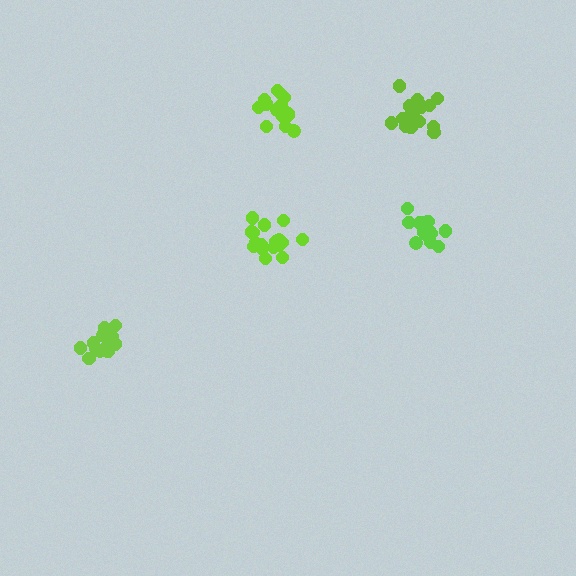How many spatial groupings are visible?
There are 5 spatial groupings.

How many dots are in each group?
Group 1: 18 dots, Group 2: 15 dots, Group 3: 15 dots, Group 4: 17 dots, Group 5: 16 dots (81 total).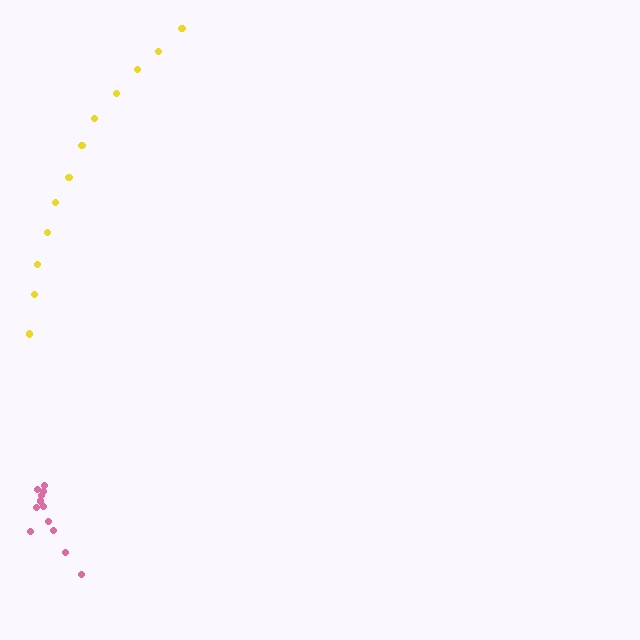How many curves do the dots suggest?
There are 2 distinct paths.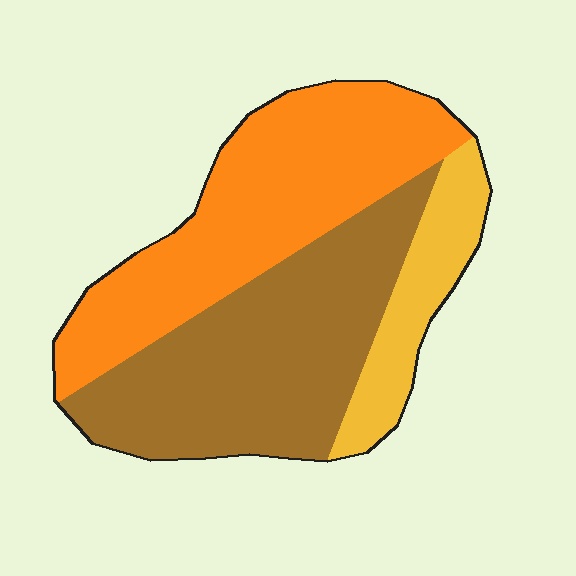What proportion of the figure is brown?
Brown takes up about two fifths (2/5) of the figure.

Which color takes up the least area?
Yellow, at roughly 15%.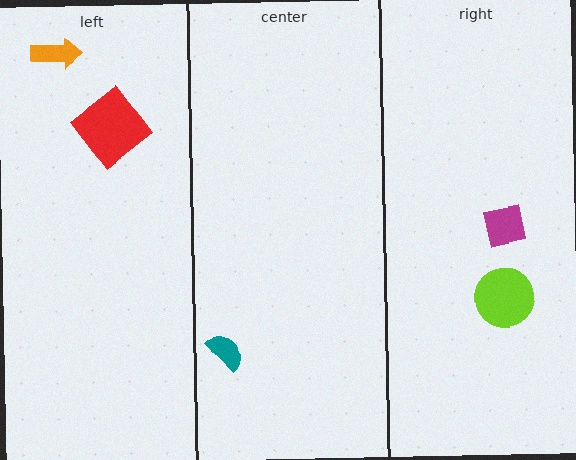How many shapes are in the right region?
2.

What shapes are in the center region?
The teal semicircle.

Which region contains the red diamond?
The left region.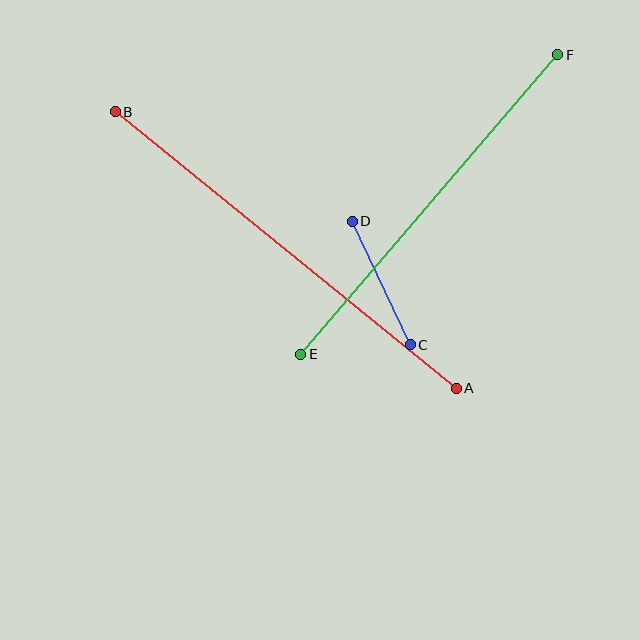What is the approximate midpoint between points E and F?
The midpoint is at approximately (429, 205) pixels.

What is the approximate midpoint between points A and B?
The midpoint is at approximately (286, 250) pixels.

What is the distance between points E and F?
The distance is approximately 395 pixels.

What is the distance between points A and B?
The distance is approximately 439 pixels.